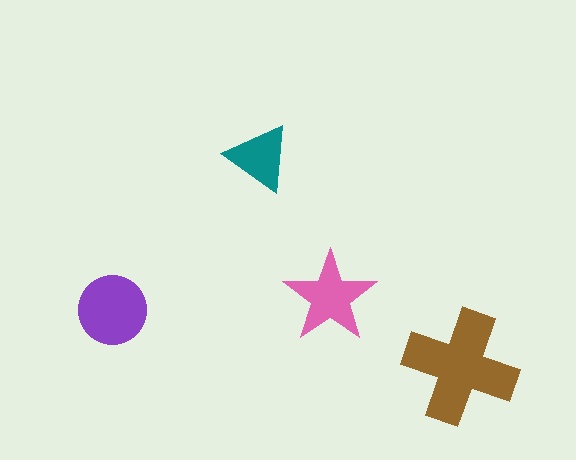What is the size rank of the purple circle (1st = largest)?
2nd.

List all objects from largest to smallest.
The brown cross, the purple circle, the pink star, the teal triangle.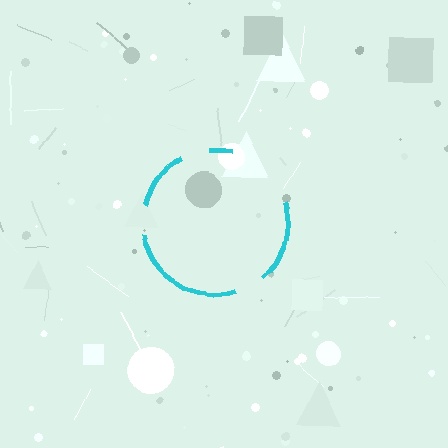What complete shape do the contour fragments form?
The contour fragments form a circle.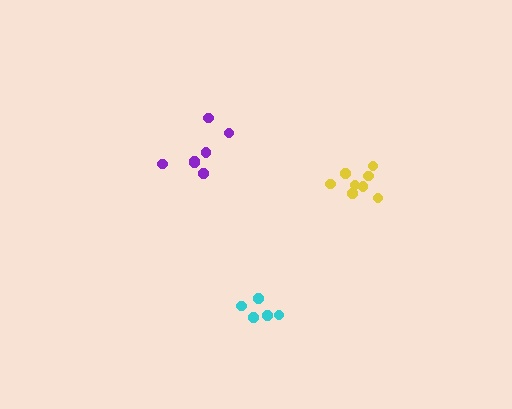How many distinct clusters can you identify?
There are 3 distinct clusters.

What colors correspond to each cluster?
The clusters are colored: cyan, purple, yellow.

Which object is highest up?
The purple cluster is topmost.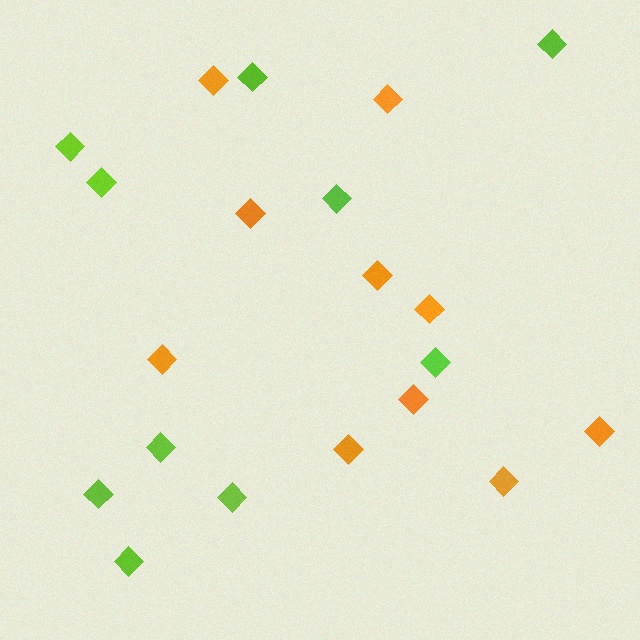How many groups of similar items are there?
There are 2 groups: one group of lime diamonds (10) and one group of orange diamonds (10).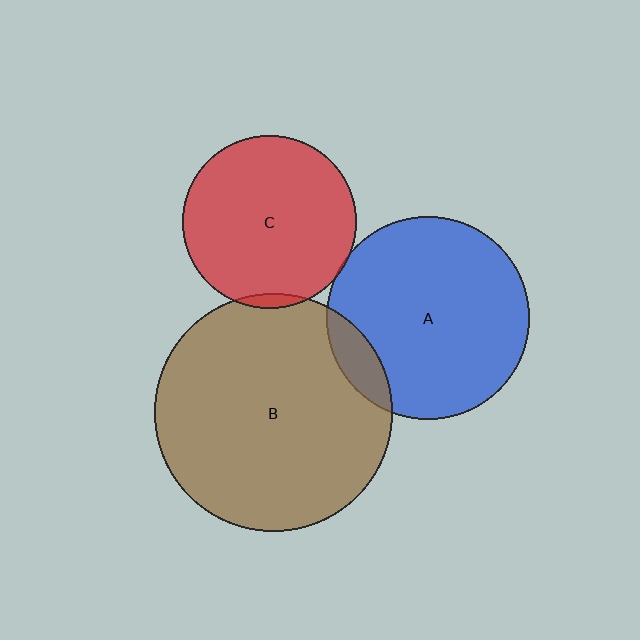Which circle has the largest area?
Circle B (brown).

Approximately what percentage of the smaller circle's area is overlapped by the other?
Approximately 5%.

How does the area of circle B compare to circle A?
Approximately 1.4 times.